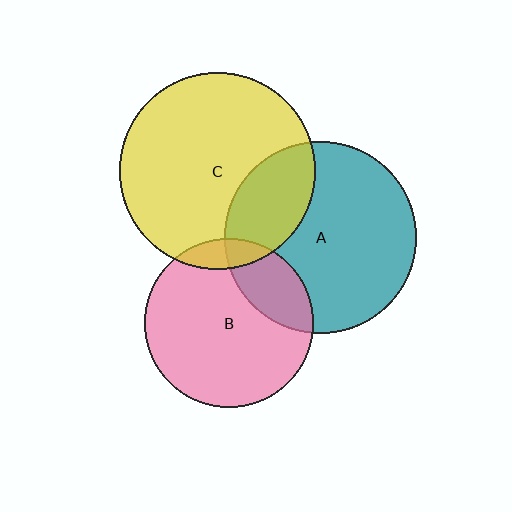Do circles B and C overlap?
Yes.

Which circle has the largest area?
Circle C (yellow).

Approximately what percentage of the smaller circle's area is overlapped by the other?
Approximately 10%.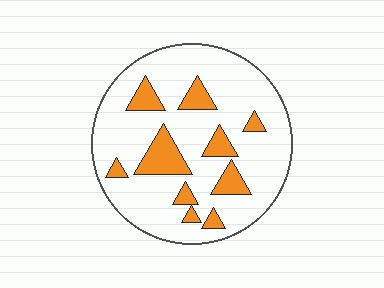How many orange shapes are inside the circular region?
10.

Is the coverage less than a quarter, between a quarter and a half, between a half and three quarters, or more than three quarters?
Less than a quarter.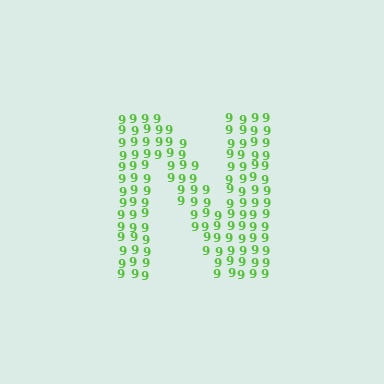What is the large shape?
The large shape is the letter N.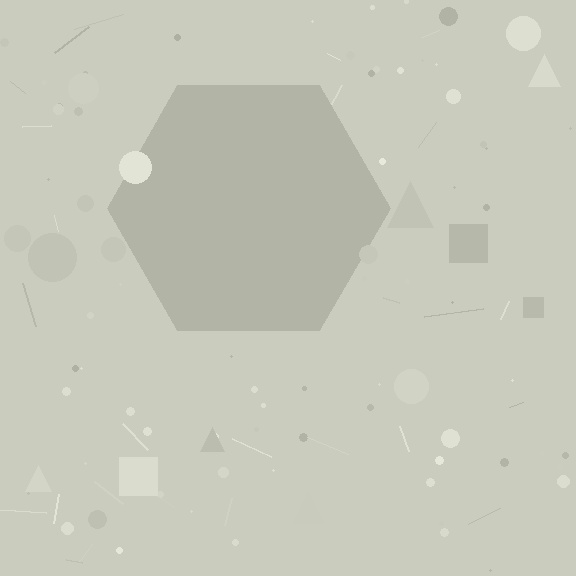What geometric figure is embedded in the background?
A hexagon is embedded in the background.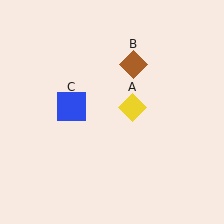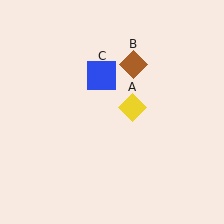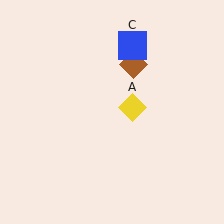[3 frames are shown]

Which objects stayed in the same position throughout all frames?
Yellow diamond (object A) and brown diamond (object B) remained stationary.